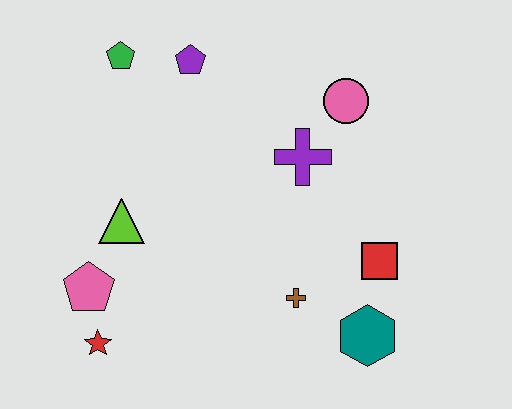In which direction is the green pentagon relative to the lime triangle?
The green pentagon is above the lime triangle.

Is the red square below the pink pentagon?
No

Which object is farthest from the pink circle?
The red star is farthest from the pink circle.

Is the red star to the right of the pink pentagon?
Yes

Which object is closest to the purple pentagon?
The green pentagon is closest to the purple pentagon.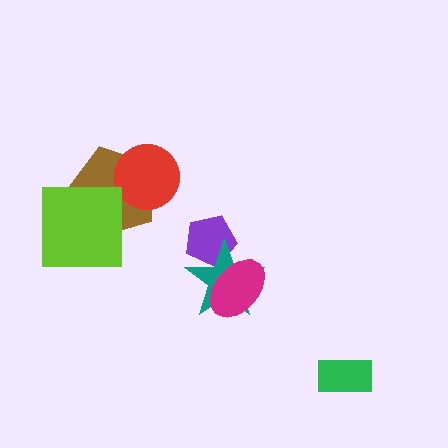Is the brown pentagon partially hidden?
Yes, it is partially covered by another shape.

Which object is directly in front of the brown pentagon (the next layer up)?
The red circle is directly in front of the brown pentagon.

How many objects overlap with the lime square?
1 object overlaps with the lime square.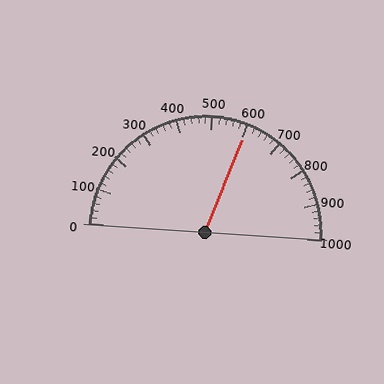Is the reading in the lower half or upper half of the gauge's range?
The reading is in the upper half of the range (0 to 1000).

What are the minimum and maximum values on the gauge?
The gauge ranges from 0 to 1000.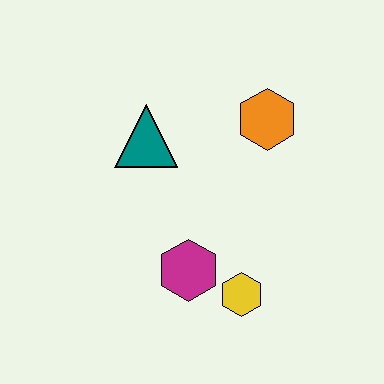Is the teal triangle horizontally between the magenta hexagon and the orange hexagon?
No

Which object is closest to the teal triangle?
The orange hexagon is closest to the teal triangle.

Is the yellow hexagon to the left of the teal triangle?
No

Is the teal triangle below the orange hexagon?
Yes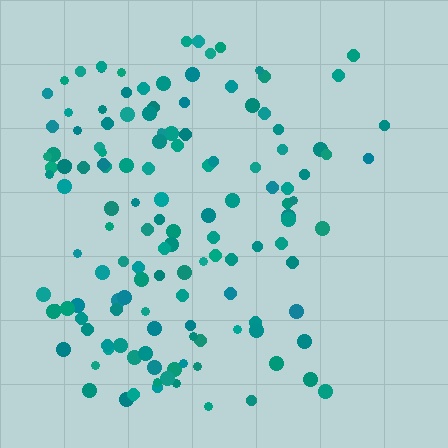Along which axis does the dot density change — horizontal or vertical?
Horizontal.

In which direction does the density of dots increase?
From right to left, with the left side densest.